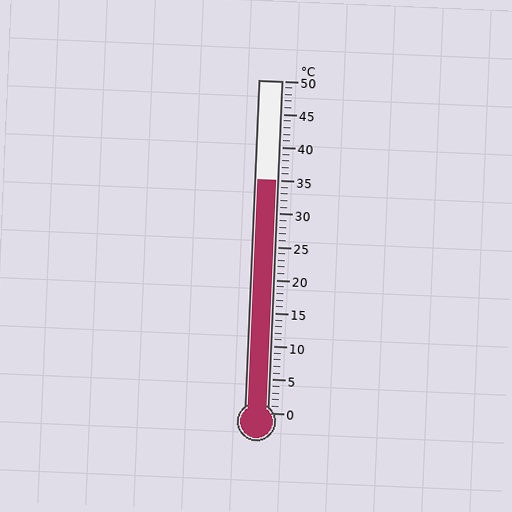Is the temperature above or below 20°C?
The temperature is above 20°C.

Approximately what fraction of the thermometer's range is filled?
The thermometer is filled to approximately 70% of its range.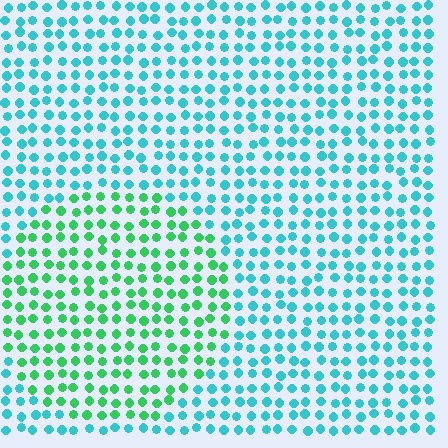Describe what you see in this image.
The image is filled with small cyan elements in a uniform arrangement. A circle-shaped region is visible where the elements are tinted to a slightly different hue, forming a subtle color boundary.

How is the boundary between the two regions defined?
The boundary is defined purely by a slight shift in hue (about 45 degrees). Spacing, size, and orientation are identical on both sides.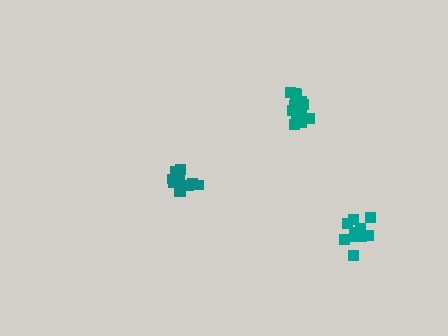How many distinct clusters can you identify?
There are 3 distinct clusters.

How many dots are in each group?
Group 1: 15 dots, Group 2: 13 dots, Group 3: 11 dots (39 total).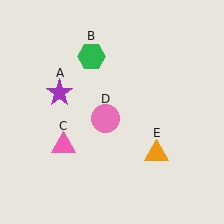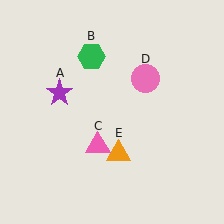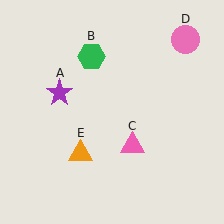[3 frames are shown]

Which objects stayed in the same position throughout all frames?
Purple star (object A) and green hexagon (object B) remained stationary.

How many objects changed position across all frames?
3 objects changed position: pink triangle (object C), pink circle (object D), orange triangle (object E).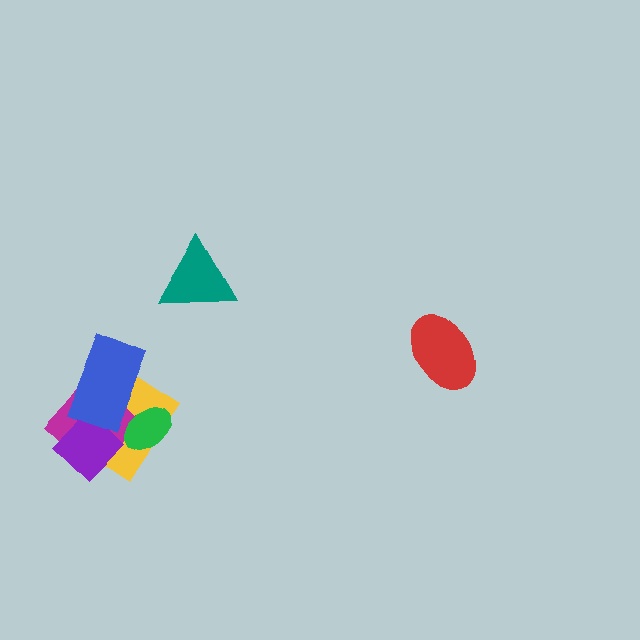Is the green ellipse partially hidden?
Yes, it is partially covered by another shape.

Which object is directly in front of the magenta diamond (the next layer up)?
The green ellipse is directly in front of the magenta diamond.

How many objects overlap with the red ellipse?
0 objects overlap with the red ellipse.